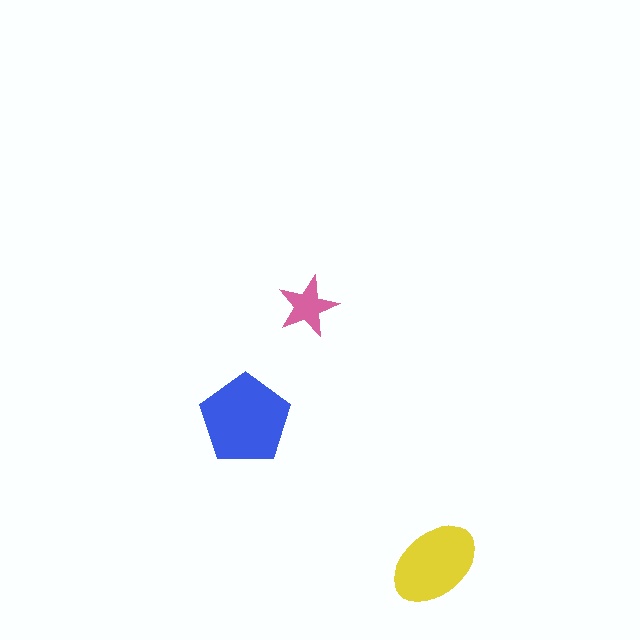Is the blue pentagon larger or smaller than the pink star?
Larger.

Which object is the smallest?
The pink star.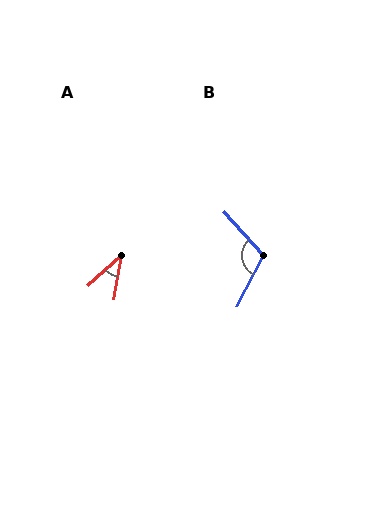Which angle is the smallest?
A, at approximately 38 degrees.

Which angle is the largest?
B, at approximately 110 degrees.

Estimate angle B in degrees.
Approximately 110 degrees.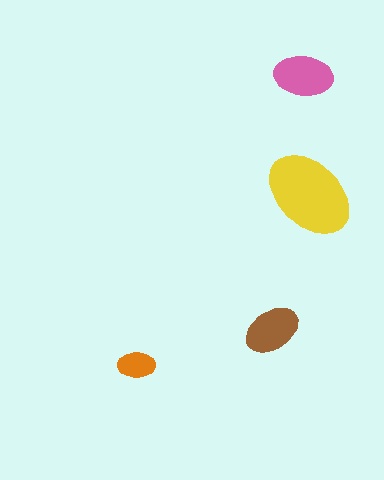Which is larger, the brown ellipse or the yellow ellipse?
The yellow one.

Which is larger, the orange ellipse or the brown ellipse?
The brown one.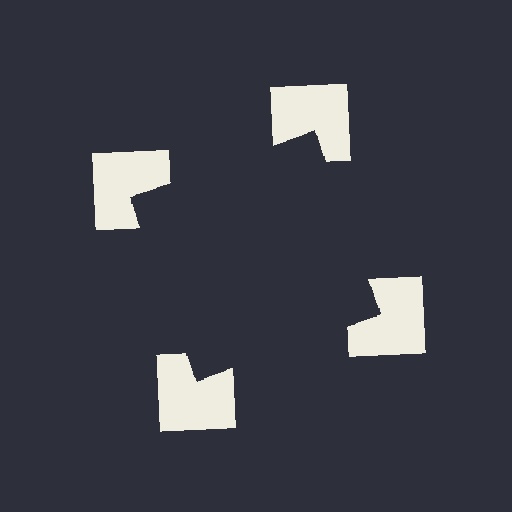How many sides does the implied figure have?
4 sides.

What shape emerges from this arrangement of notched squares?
An illusory square — its edges are inferred from the aligned wedge cuts in the notched squares, not physically drawn.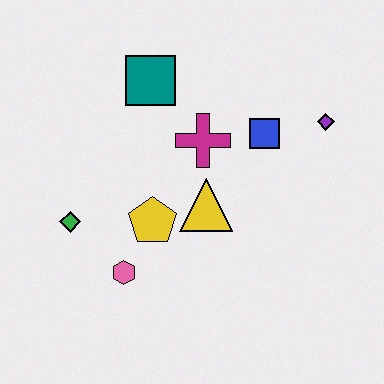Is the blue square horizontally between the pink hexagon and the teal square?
No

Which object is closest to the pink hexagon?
The yellow pentagon is closest to the pink hexagon.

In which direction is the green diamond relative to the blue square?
The green diamond is to the left of the blue square.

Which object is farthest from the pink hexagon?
The purple diamond is farthest from the pink hexagon.